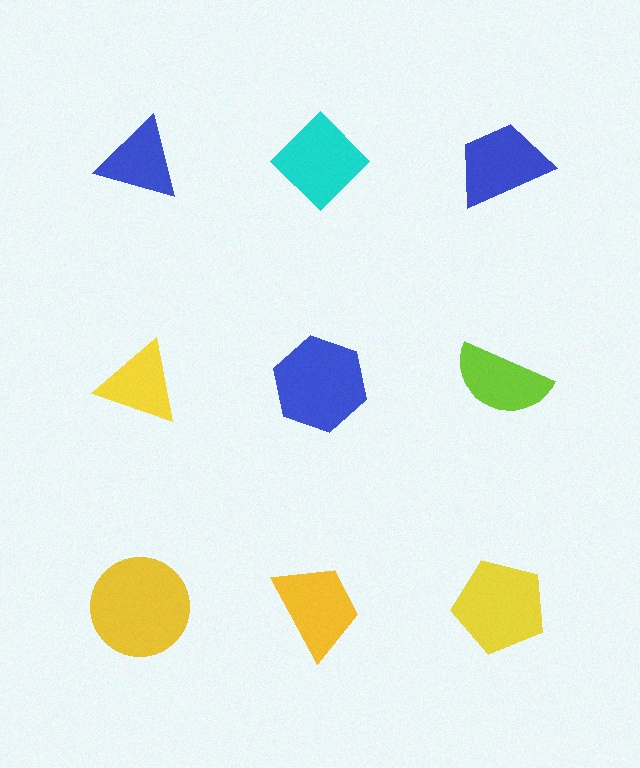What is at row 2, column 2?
A blue hexagon.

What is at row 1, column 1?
A blue triangle.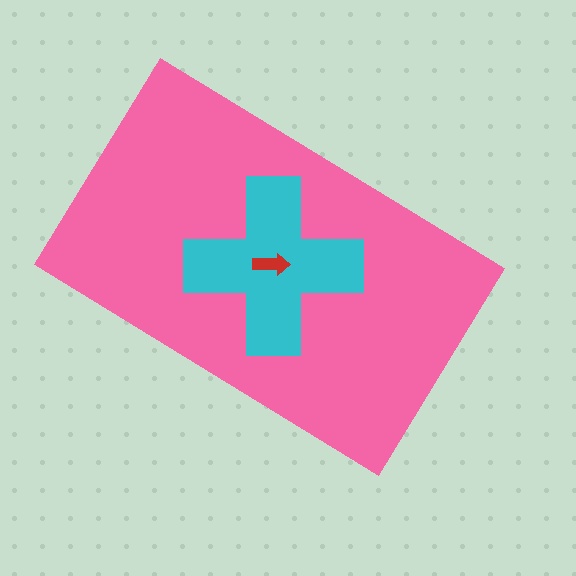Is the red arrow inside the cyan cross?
Yes.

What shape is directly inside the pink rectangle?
The cyan cross.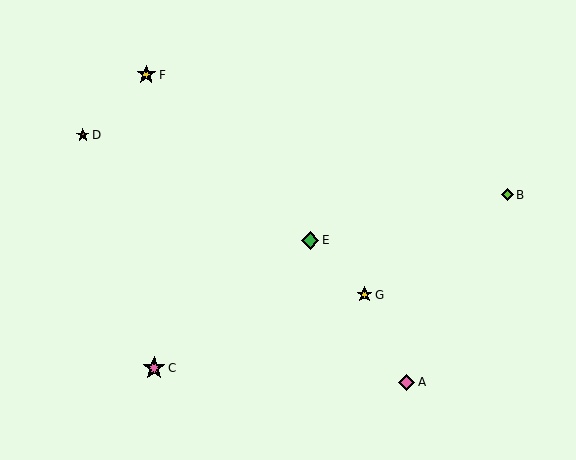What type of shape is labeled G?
Shape G is a yellow star.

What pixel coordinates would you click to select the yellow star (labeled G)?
Click at (365, 295) to select the yellow star G.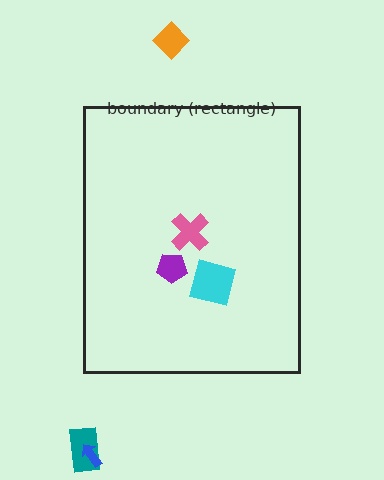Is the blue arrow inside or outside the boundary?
Outside.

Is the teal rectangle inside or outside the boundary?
Outside.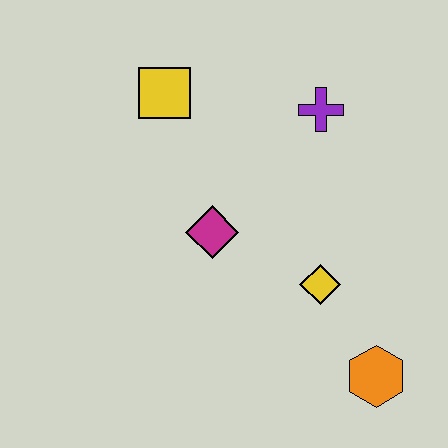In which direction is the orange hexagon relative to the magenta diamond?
The orange hexagon is to the right of the magenta diamond.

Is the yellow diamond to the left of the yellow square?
No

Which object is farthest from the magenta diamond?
The orange hexagon is farthest from the magenta diamond.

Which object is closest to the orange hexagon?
The yellow diamond is closest to the orange hexagon.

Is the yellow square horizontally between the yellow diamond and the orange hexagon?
No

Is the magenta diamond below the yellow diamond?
No